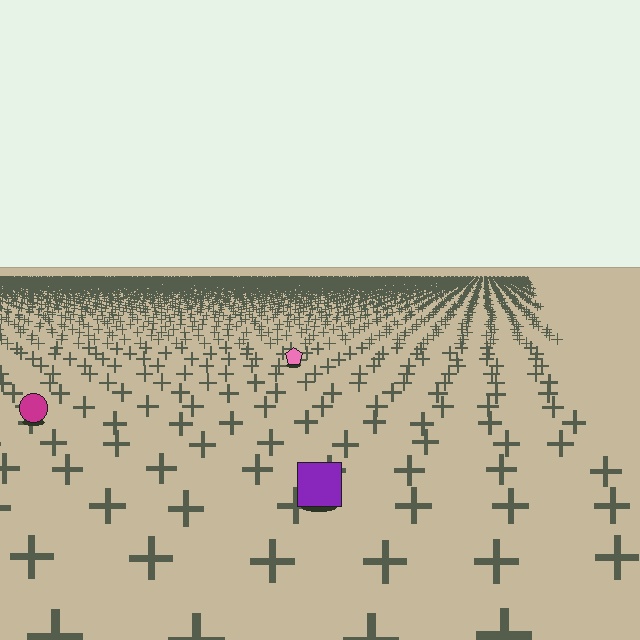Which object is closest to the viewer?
The purple square is closest. The texture marks near it are larger and more spread out.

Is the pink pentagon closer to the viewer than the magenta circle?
No. The magenta circle is closer — you can tell from the texture gradient: the ground texture is coarser near it.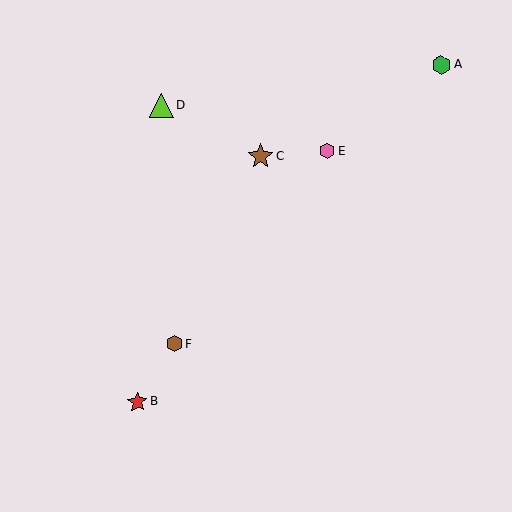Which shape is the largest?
The brown star (labeled C) is the largest.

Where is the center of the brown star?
The center of the brown star is at (260, 156).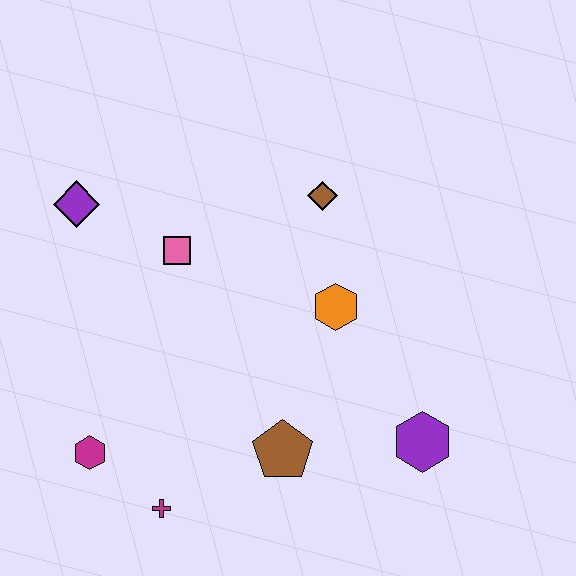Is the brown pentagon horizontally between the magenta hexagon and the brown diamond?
Yes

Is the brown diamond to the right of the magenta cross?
Yes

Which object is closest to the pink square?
The purple diamond is closest to the pink square.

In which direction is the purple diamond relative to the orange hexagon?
The purple diamond is to the left of the orange hexagon.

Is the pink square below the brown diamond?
Yes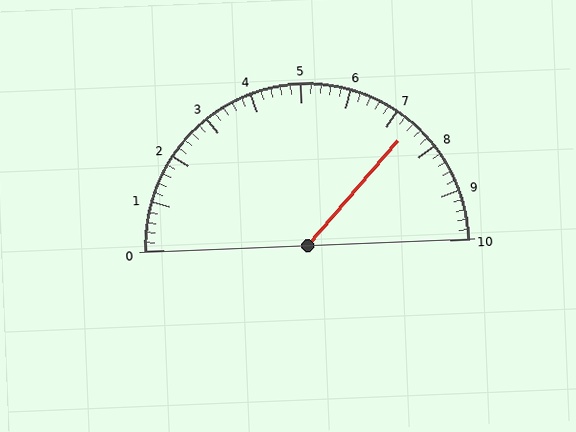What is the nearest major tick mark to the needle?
The nearest major tick mark is 7.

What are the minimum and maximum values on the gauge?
The gauge ranges from 0 to 10.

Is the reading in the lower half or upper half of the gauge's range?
The reading is in the upper half of the range (0 to 10).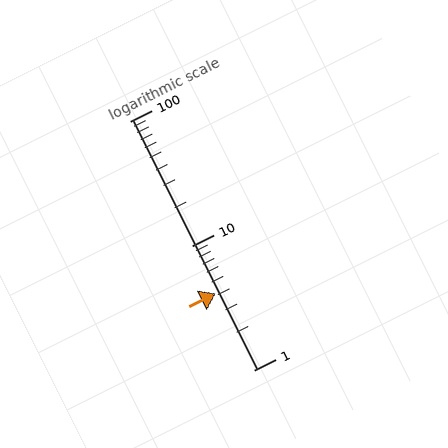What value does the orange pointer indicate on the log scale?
The pointer indicates approximately 4.1.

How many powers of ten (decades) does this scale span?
The scale spans 2 decades, from 1 to 100.